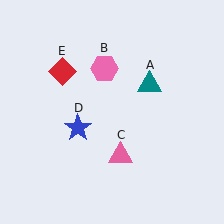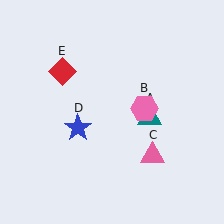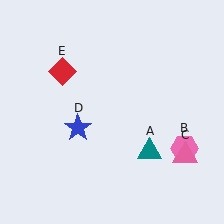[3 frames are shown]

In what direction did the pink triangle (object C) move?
The pink triangle (object C) moved right.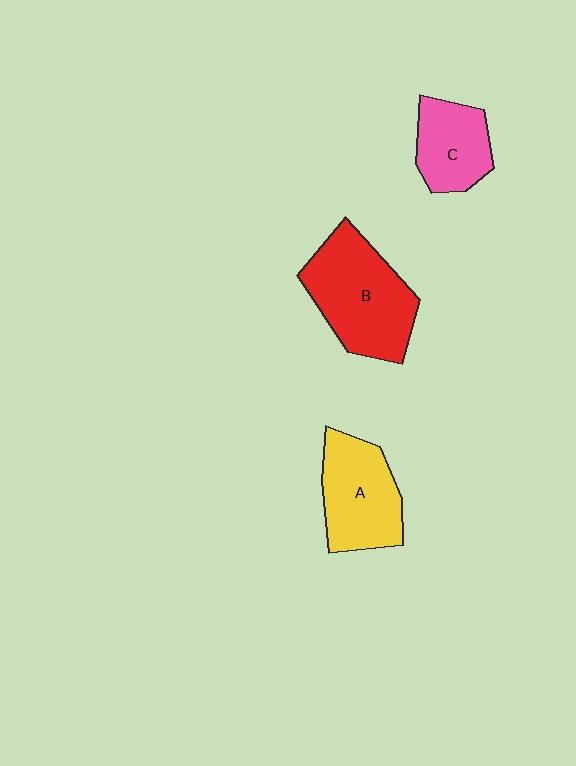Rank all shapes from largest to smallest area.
From largest to smallest: B (red), A (yellow), C (pink).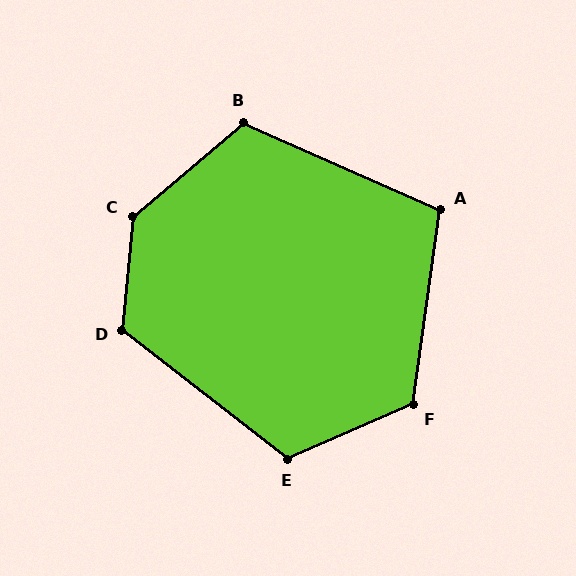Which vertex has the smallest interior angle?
A, at approximately 106 degrees.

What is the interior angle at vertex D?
Approximately 123 degrees (obtuse).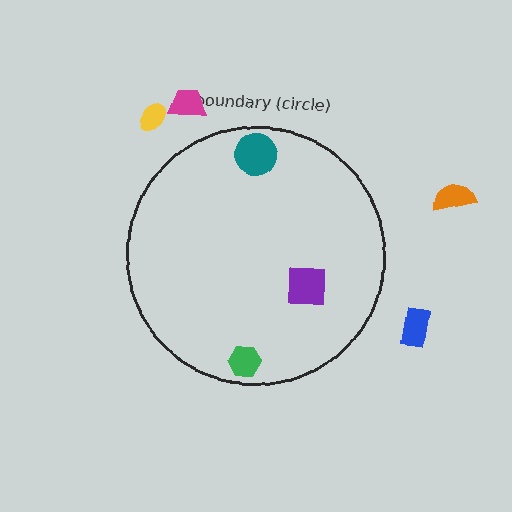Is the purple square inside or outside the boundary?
Inside.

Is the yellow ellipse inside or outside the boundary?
Outside.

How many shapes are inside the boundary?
3 inside, 4 outside.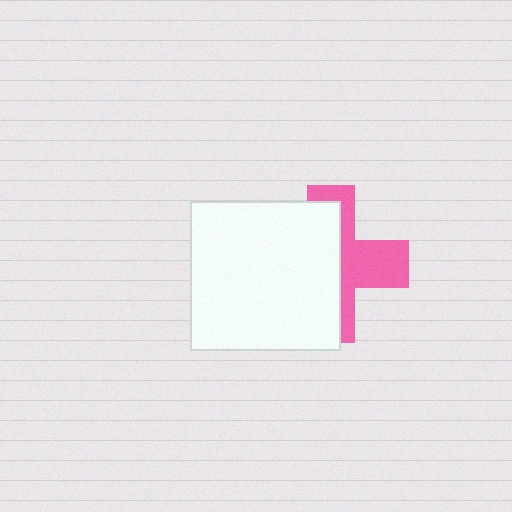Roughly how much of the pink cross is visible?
A small part of it is visible (roughly 42%).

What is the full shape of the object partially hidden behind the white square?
The partially hidden object is a pink cross.